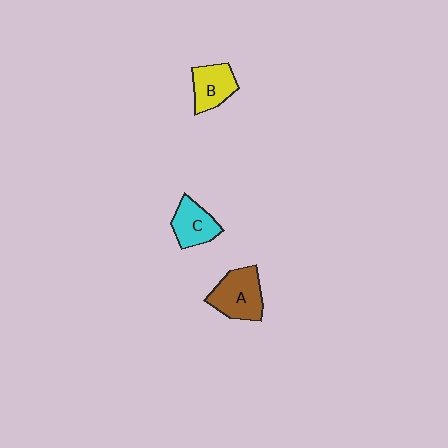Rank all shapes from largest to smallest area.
From largest to smallest: A (brown), B (yellow), C (cyan).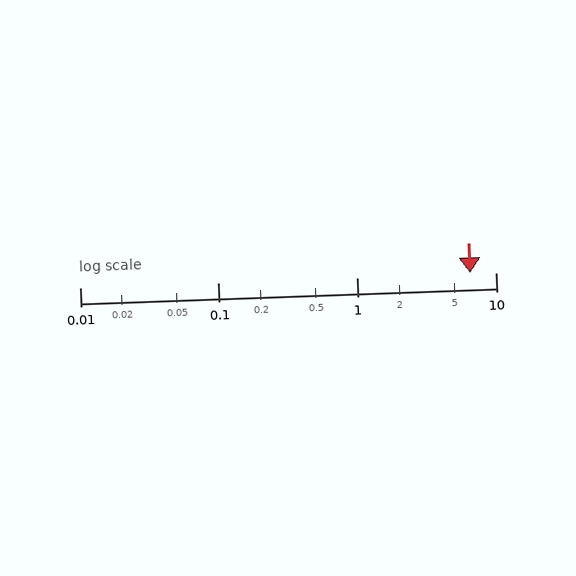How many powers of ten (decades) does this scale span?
The scale spans 3 decades, from 0.01 to 10.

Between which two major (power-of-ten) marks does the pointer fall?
The pointer is between 1 and 10.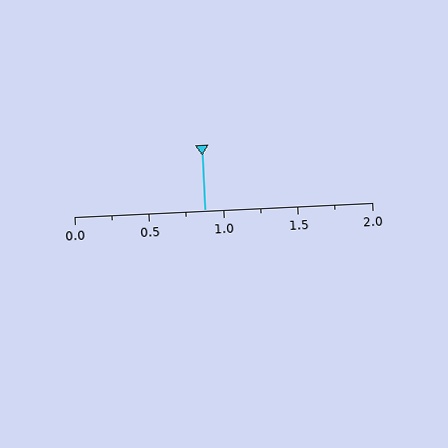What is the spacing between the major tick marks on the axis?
The major ticks are spaced 0.5 apart.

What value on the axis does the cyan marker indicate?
The marker indicates approximately 0.88.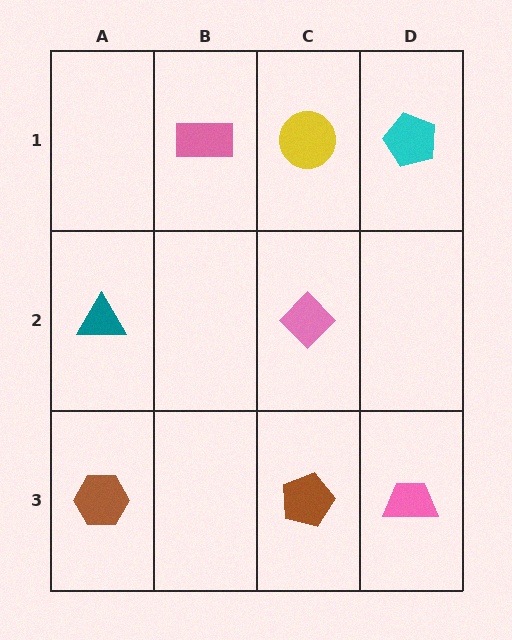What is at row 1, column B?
A pink rectangle.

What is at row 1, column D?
A cyan pentagon.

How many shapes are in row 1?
3 shapes.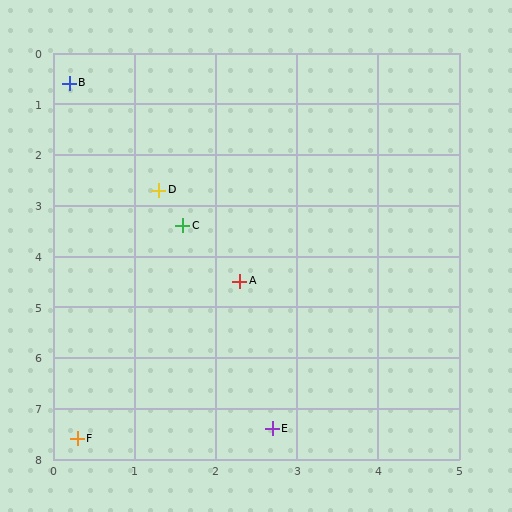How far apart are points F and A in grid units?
Points F and A are about 3.7 grid units apart.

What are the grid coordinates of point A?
Point A is at approximately (2.3, 4.5).